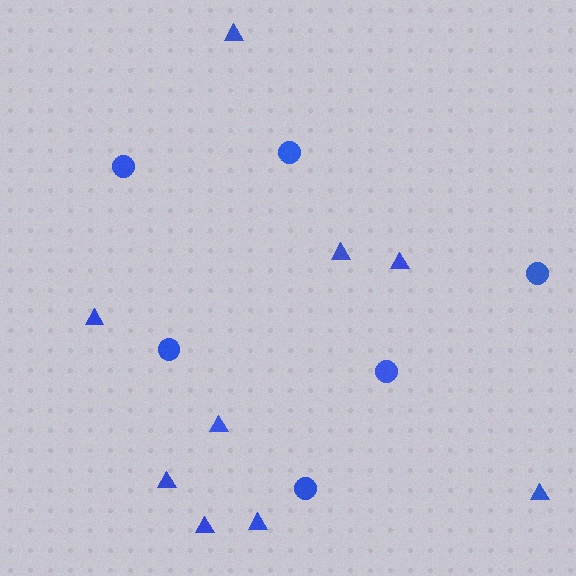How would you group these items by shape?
There are 2 groups: one group of triangles (9) and one group of circles (6).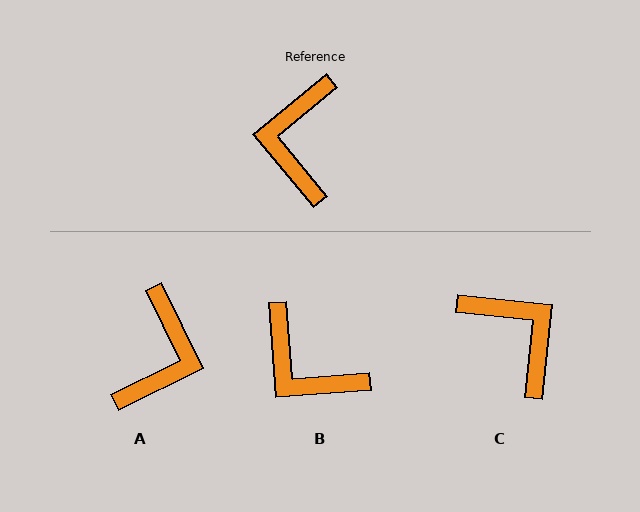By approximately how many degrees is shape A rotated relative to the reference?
Approximately 166 degrees counter-clockwise.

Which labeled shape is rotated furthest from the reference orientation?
A, about 166 degrees away.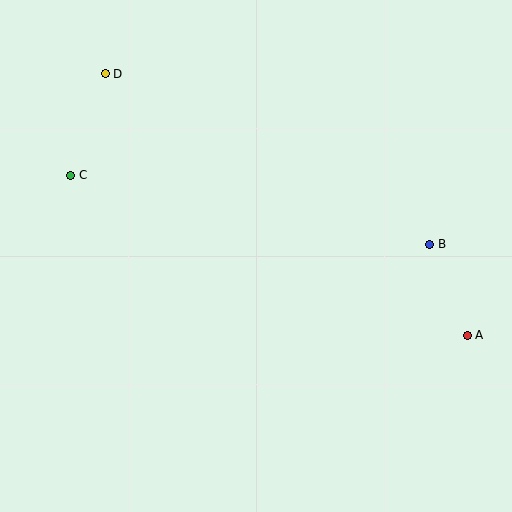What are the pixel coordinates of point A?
Point A is at (467, 335).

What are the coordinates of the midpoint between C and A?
The midpoint between C and A is at (269, 255).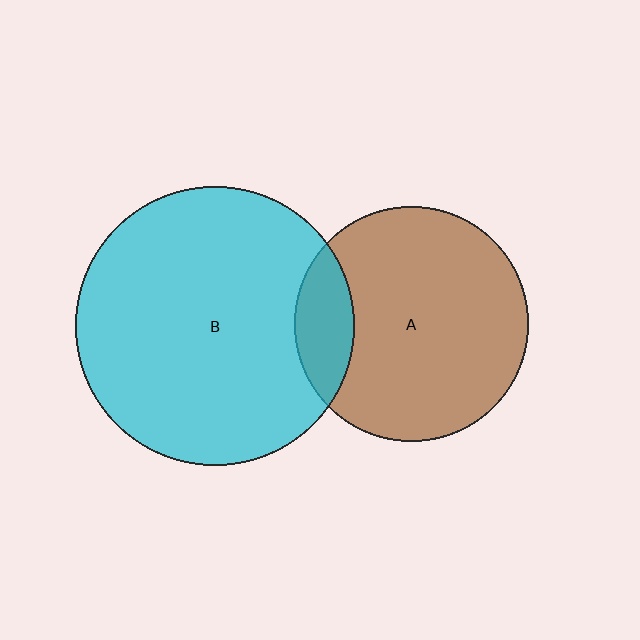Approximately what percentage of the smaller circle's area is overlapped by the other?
Approximately 15%.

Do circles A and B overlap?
Yes.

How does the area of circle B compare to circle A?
Approximately 1.4 times.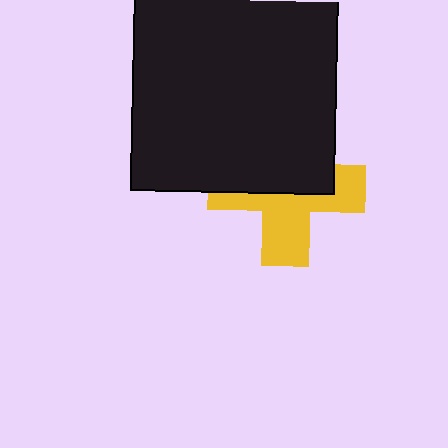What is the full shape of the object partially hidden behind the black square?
The partially hidden object is a yellow cross.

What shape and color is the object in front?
The object in front is a black square.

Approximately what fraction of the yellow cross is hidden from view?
Roughly 51% of the yellow cross is hidden behind the black square.